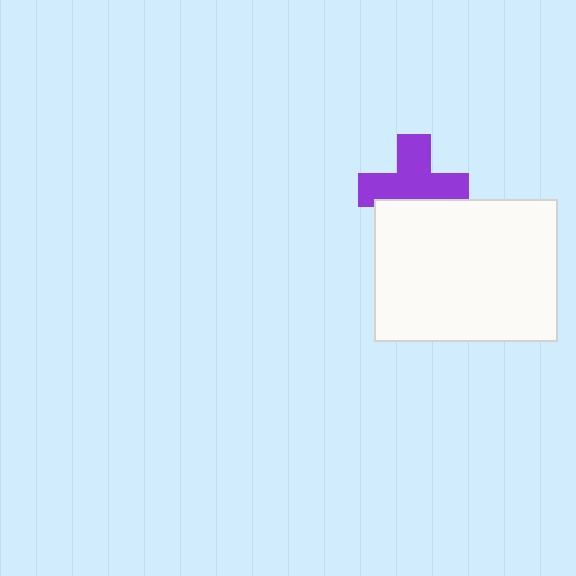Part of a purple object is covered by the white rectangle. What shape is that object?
It is a cross.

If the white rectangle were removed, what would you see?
You would see the complete purple cross.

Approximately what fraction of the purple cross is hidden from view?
Roughly 32% of the purple cross is hidden behind the white rectangle.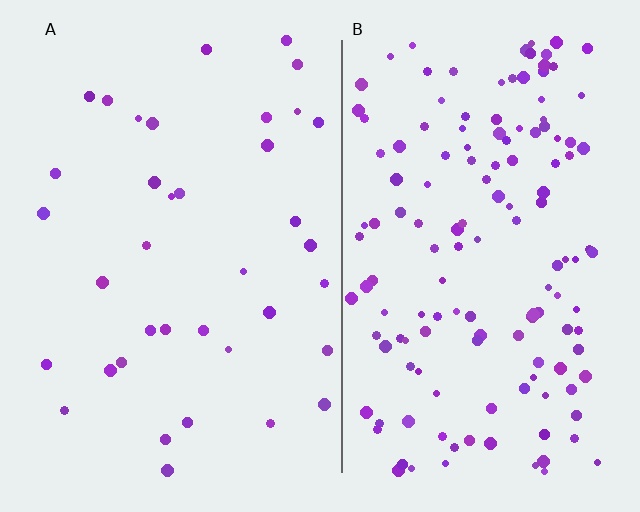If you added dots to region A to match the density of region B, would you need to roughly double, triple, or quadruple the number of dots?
Approximately quadruple.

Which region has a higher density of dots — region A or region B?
B (the right).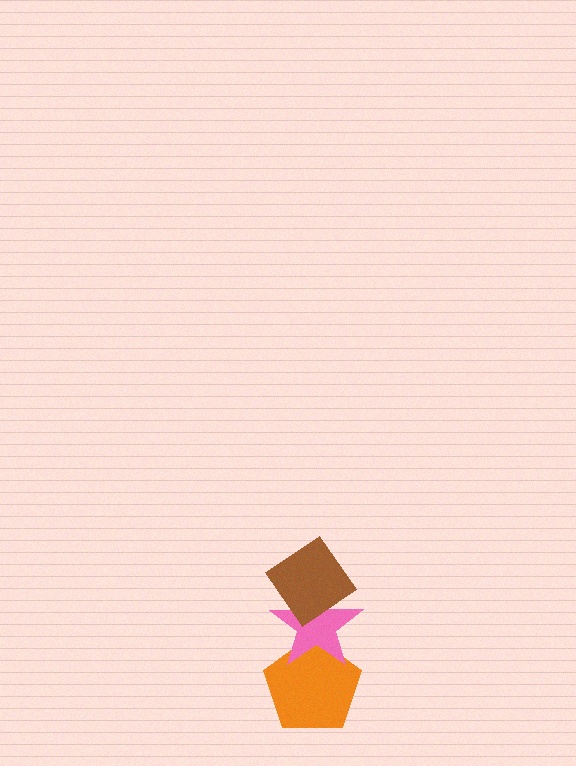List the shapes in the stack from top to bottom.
From top to bottom: the brown diamond, the pink star, the orange pentagon.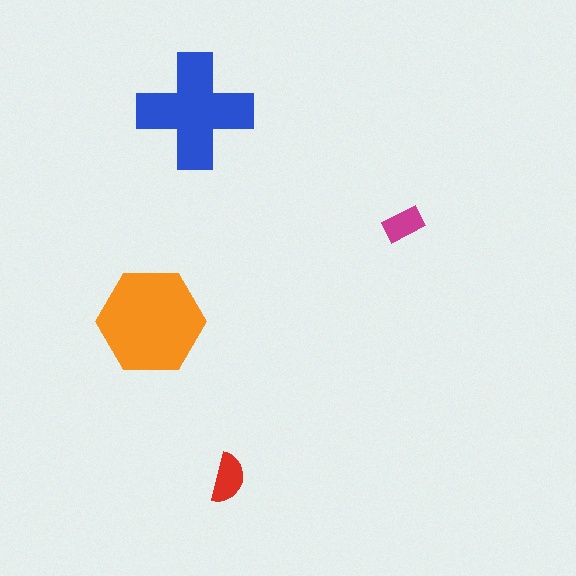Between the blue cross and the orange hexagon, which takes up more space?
The orange hexagon.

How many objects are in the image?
There are 4 objects in the image.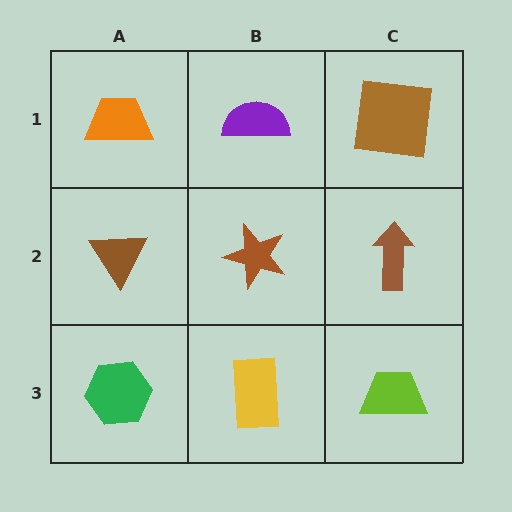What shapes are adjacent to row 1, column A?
A brown triangle (row 2, column A), a purple semicircle (row 1, column B).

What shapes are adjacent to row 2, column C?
A brown square (row 1, column C), a lime trapezoid (row 3, column C), a brown star (row 2, column B).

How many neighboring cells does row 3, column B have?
3.